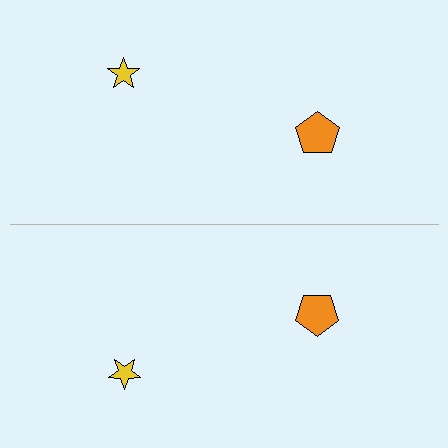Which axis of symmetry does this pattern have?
The pattern has a horizontal axis of symmetry running through the center of the image.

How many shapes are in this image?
There are 4 shapes in this image.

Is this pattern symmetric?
Yes, this pattern has bilateral (reflection) symmetry.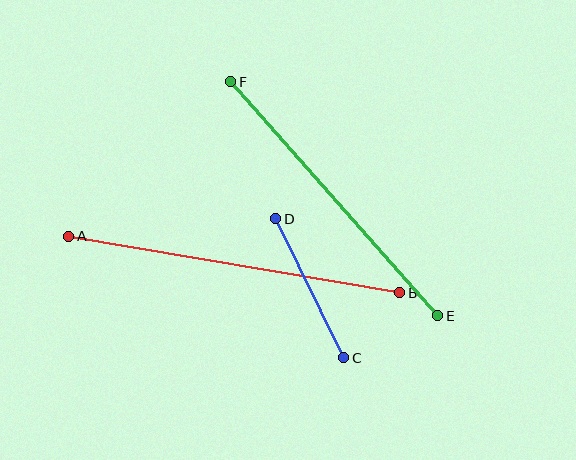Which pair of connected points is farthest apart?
Points A and B are farthest apart.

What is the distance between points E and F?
The distance is approximately 312 pixels.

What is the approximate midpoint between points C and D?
The midpoint is at approximately (310, 288) pixels.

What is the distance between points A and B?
The distance is approximately 335 pixels.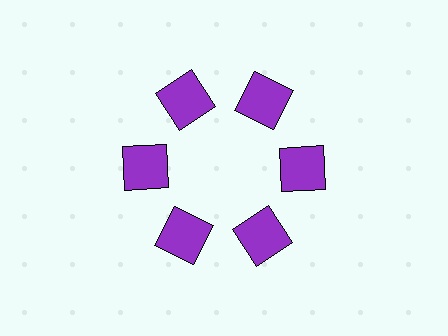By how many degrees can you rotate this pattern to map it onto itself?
The pattern maps onto itself every 60 degrees of rotation.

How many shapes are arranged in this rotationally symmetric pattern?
There are 6 shapes, arranged in 6 groups of 1.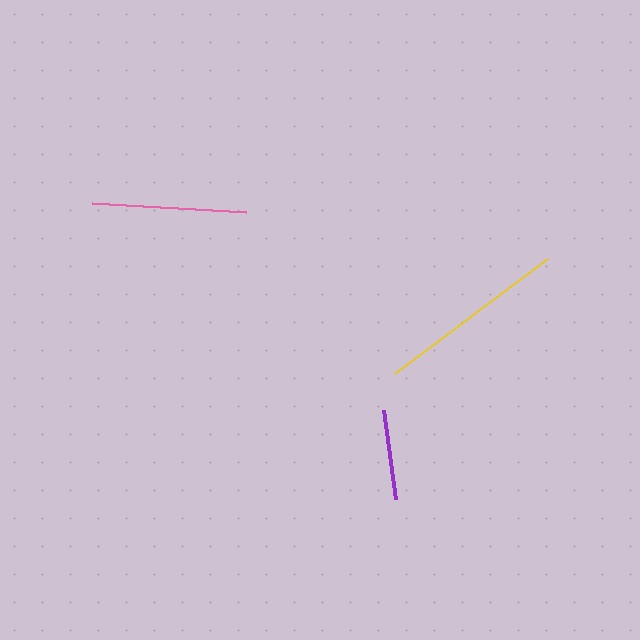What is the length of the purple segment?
The purple segment is approximately 89 pixels long.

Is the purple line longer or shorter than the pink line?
The pink line is longer than the purple line.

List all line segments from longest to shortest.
From longest to shortest: yellow, pink, purple.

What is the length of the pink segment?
The pink segment is approximately 154 pixels long.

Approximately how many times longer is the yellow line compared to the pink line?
The yellow line is approximately 1.2 times the length of the pink line.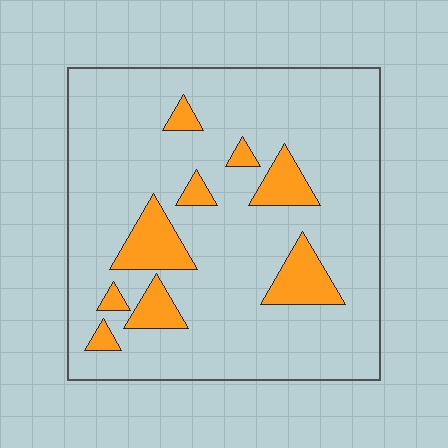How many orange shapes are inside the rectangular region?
9.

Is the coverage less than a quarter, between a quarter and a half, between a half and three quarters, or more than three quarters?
Less than a quarter.